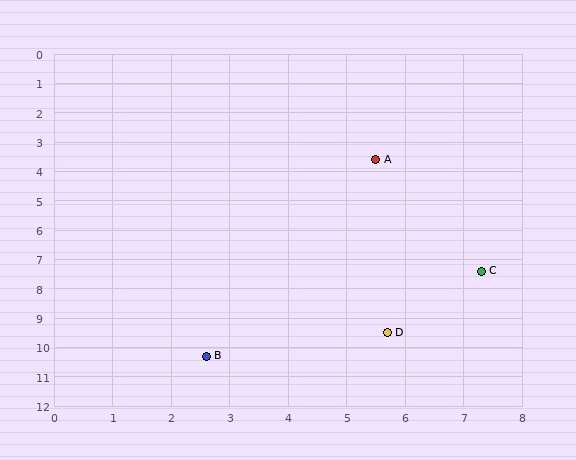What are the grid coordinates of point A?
Point A is at approximately (5.5, 3.6).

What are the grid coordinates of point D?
Point D is at approximately (5.7, 9.5).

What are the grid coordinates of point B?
Point B is at approximately (2.6, 10.3).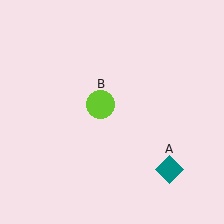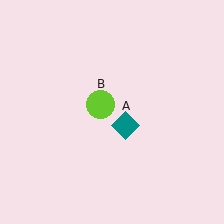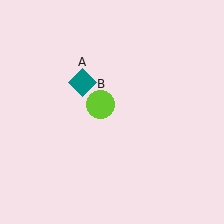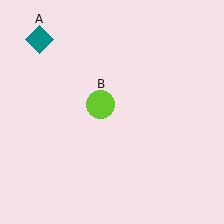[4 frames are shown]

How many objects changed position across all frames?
1 object changed position: teal diamond (object A).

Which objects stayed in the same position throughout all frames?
Lime circle (object B) remained stationary.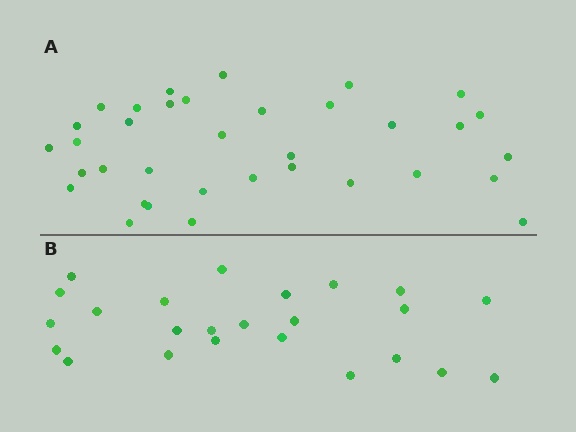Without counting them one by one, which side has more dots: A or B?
Region A (the top region) has more dots.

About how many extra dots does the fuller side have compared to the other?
Region A has roughly 12 or so more dots than region B.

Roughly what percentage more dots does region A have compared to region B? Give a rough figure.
About 45% more.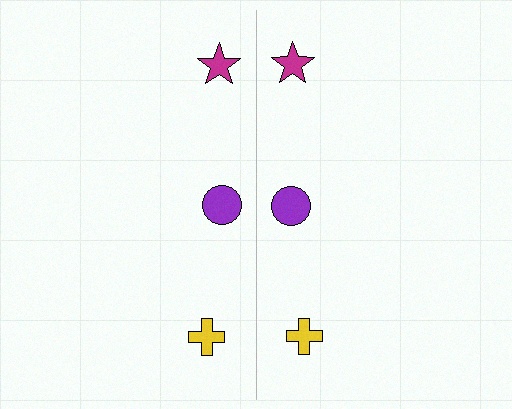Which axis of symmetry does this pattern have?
The pattern has a vertical axis of symmetry running through the center of the image.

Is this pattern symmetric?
Yes, this pattern has bilateral (reflection) symmetry.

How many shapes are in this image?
There are 6 shapes in this image.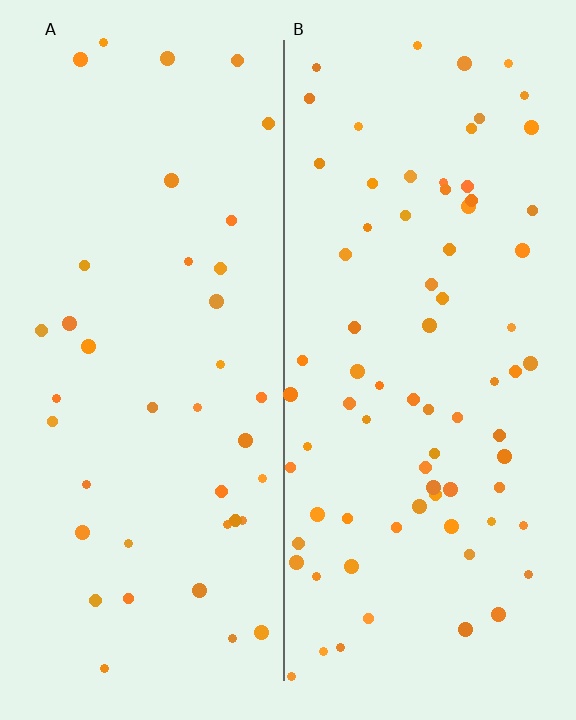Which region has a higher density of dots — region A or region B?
B (the right).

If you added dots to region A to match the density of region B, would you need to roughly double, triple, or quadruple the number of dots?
Approximately double.